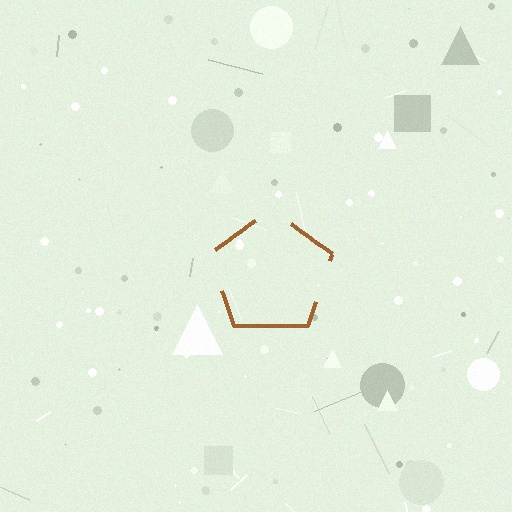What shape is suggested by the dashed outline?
The dashed outline suggests a pentagon.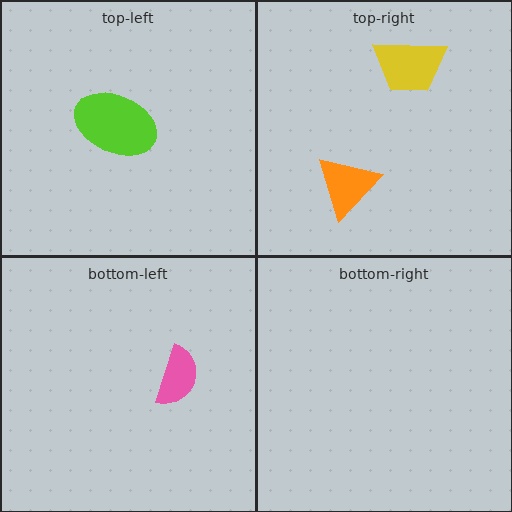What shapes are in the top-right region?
The orange triangle, the yellow trapezoid.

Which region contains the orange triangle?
The top-right region.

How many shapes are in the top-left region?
1.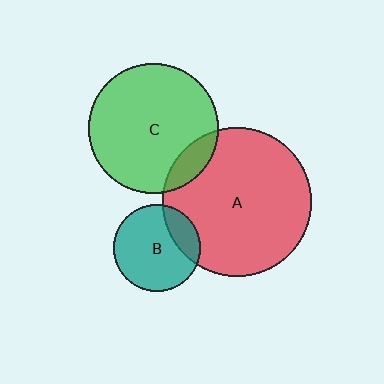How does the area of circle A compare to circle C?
Approximately 1.3 times.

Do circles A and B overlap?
Yes.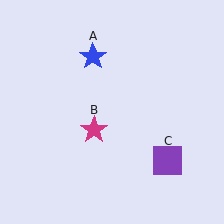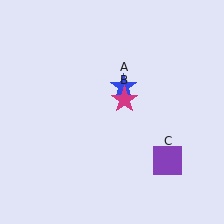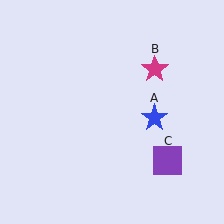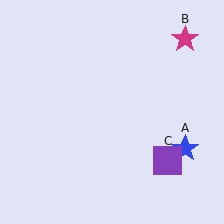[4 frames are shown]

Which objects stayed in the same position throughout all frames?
Purple square (object C) remained stationary.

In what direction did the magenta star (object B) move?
The magenta star (object B) moved up and to the right.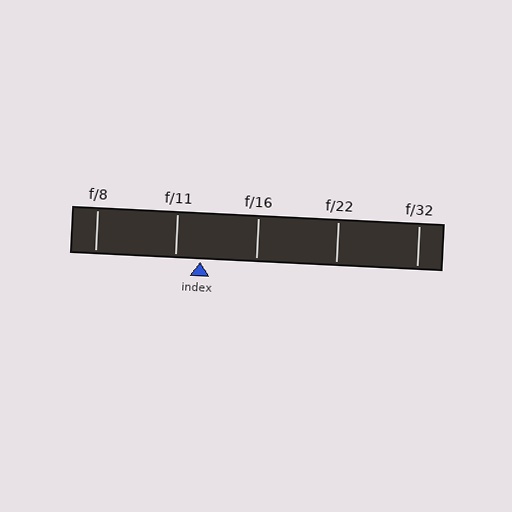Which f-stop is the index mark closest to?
The index mark is closest to f/11.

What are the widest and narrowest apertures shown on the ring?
The widest aperture shown is f/8 and the narrowest is f/32.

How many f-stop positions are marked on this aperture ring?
There are 5 f-stop positions marked.